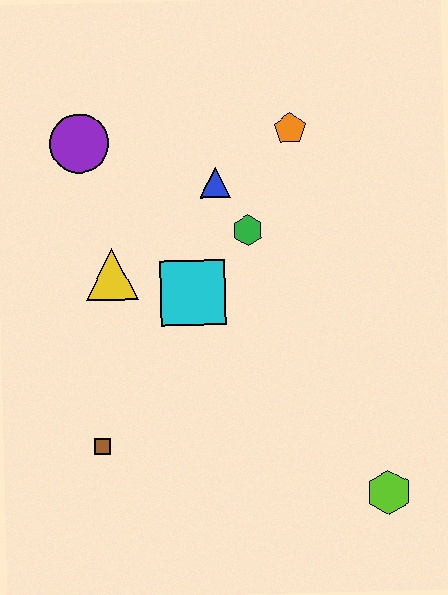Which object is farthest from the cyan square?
The lime hexagon is farthest from the cyan square.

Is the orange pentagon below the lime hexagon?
No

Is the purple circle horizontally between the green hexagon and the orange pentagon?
No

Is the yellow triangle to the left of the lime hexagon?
Yes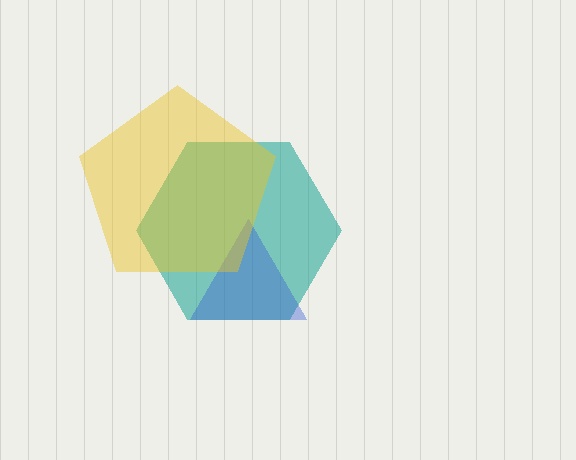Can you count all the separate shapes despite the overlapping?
Yes, there are 3 separate shapes.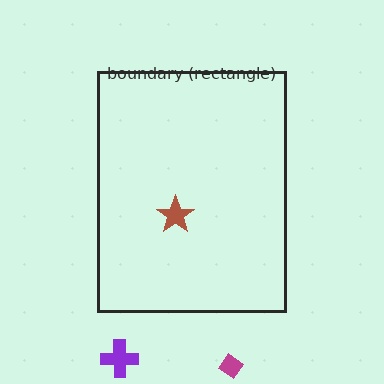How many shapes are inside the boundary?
1 inside, 2 outside.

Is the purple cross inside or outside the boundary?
Outside.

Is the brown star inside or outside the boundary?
Inside.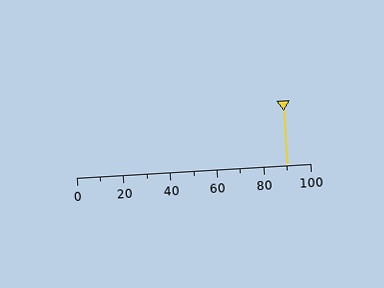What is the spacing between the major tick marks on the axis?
The major ticks are spaced 20 apart.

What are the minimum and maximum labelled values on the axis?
The axis runs from 0 to 100.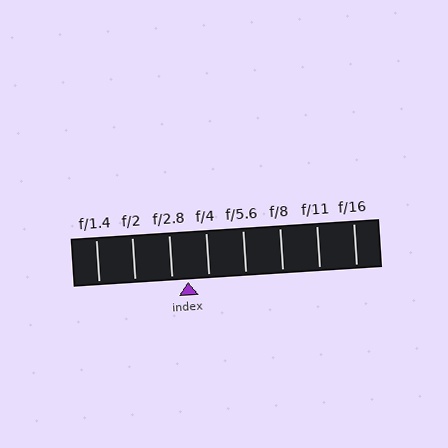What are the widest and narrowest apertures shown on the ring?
The widest aperture shown is f/1.4 and the narrowest is f/16.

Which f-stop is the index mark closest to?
The index mark is closest to f/2.8.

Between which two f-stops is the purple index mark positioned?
The index mark is between f/2.8 and f/4.